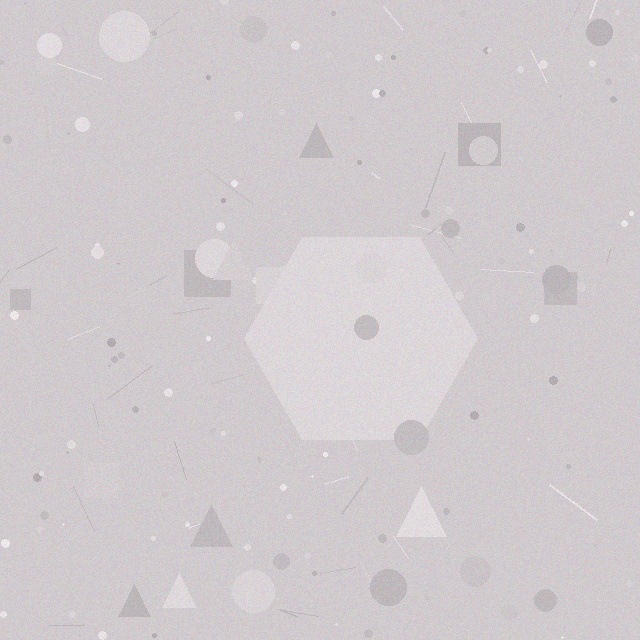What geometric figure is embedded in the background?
A hexagon is embedded in the background.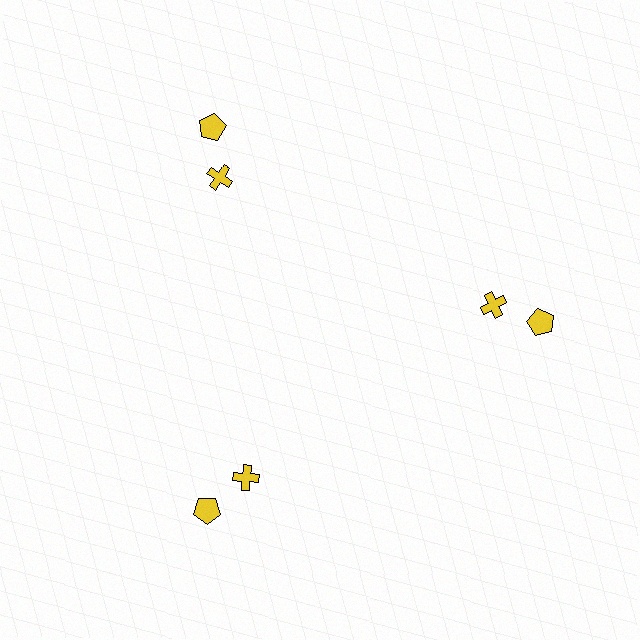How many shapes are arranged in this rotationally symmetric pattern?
There are 6 shapes, arranged in 3 groups of 2.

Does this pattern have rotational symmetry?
Yes, this pattern has 3-fold rotational symmetry. It looks the same after rotating 120 degrees around the center.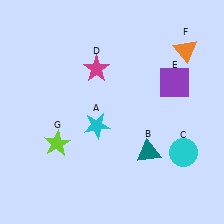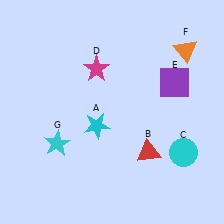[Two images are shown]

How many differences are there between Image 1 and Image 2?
There are 2 differences between the two images.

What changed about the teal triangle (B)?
In Image 1, B is teal. In Image 2, it changed to red.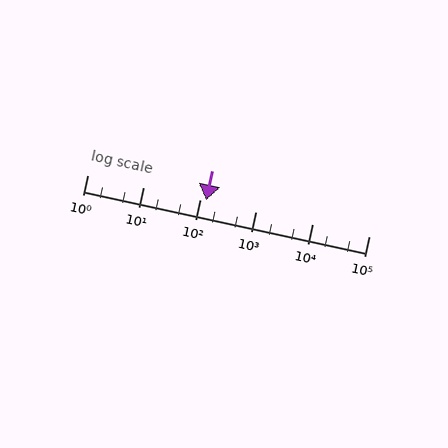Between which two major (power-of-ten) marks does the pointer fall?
The pointer is between 100 and 1000.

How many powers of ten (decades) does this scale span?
The scale spans 5 decades, from 1 to 100000.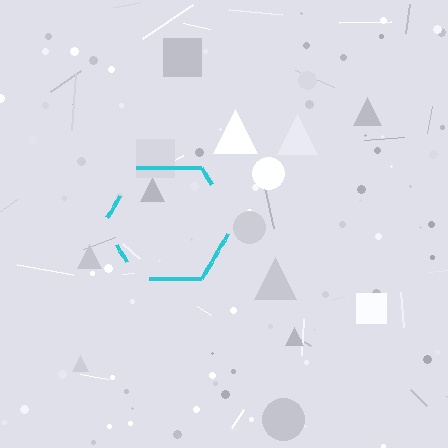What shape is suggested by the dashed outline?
The dashed outline suggests a hexagon.